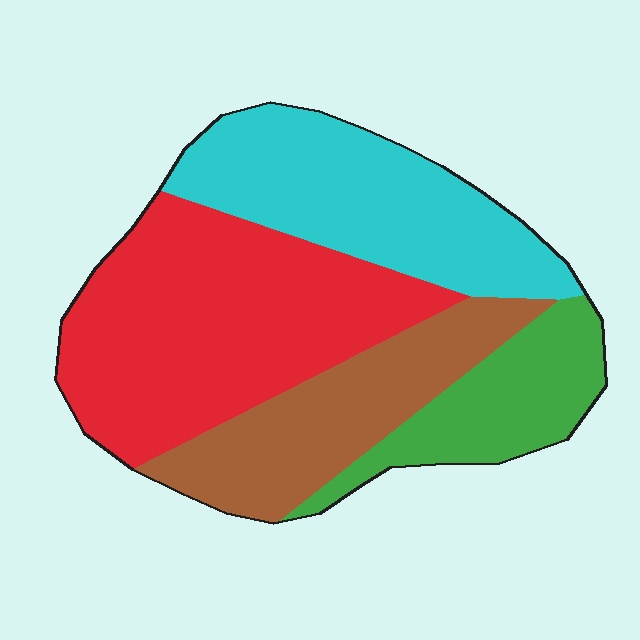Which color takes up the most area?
Red, at roughly 40%.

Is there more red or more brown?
Red.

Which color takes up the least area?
Green, at roughly 15%.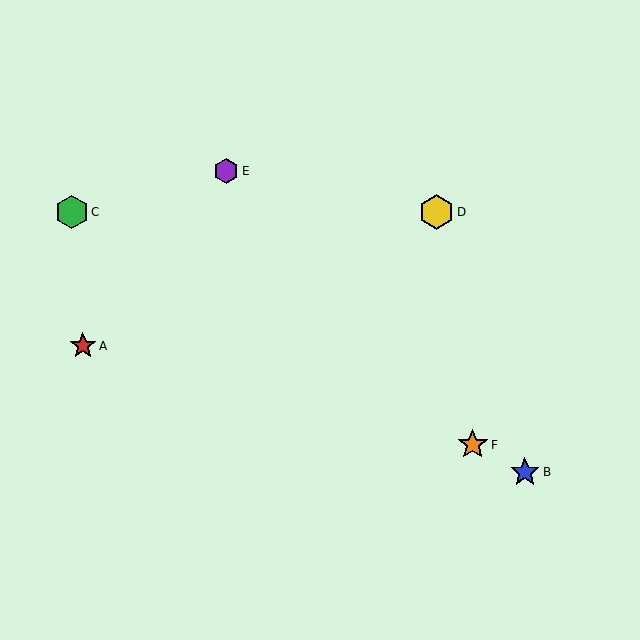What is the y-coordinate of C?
Object C is at y≈212.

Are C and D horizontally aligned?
Yes, both are at y≈212.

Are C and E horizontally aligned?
No, C is at y≈212 and E is at y≈171.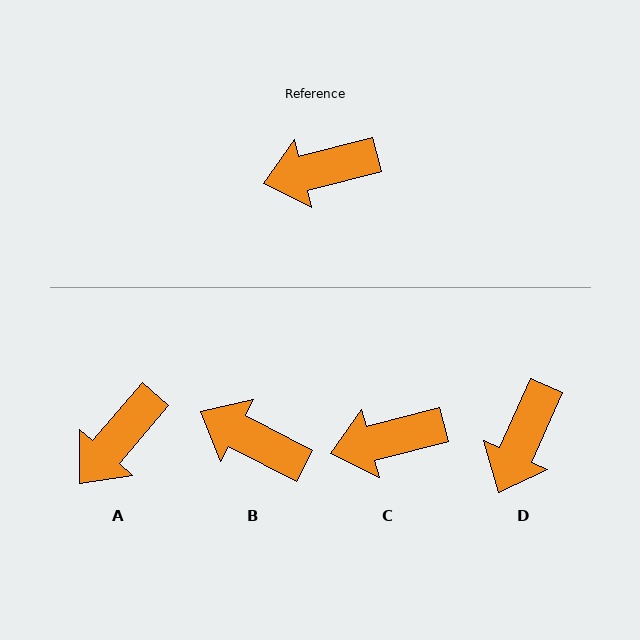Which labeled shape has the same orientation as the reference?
C.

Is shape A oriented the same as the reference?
No, it is off by about 35 degrees.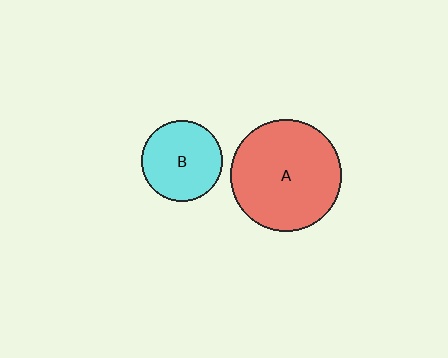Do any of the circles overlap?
No, none of the circles overlap.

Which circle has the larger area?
Circle A (red).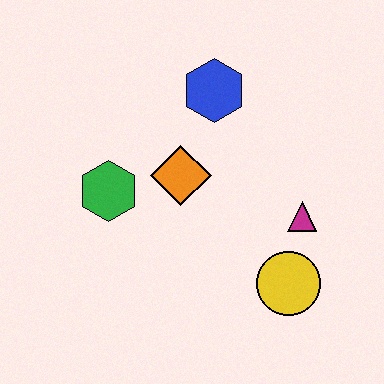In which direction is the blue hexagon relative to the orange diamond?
The blue hexagon is above the orange diamond.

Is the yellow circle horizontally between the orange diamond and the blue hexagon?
No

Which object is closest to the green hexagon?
The orange diamond is closest to the green hexagon.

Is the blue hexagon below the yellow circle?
No